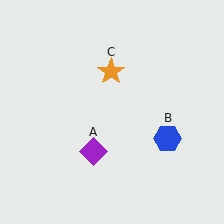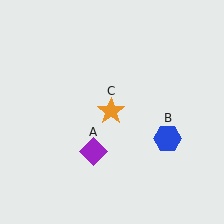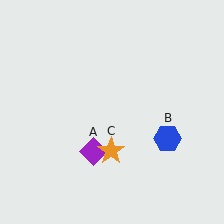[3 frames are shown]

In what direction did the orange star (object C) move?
The orange star (object C) moved down.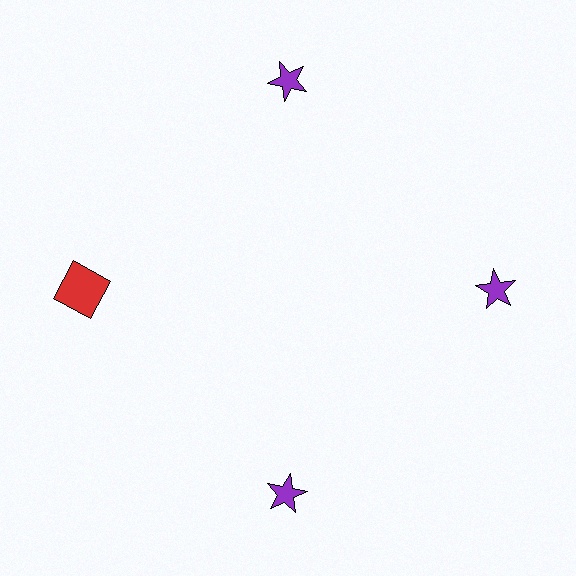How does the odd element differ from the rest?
It differs in both color (red instead of purple) and shape (square instead of star).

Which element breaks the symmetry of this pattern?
The red square at roughly the 9 o'clock position breaks the symmetry. All other shapes are purple stars.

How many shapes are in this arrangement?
There are 4 shapes arranged in a ring pattern.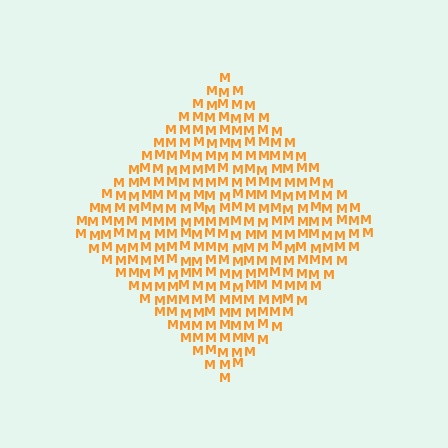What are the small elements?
The small elements are letter M's.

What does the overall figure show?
The overall figure shows a diamond.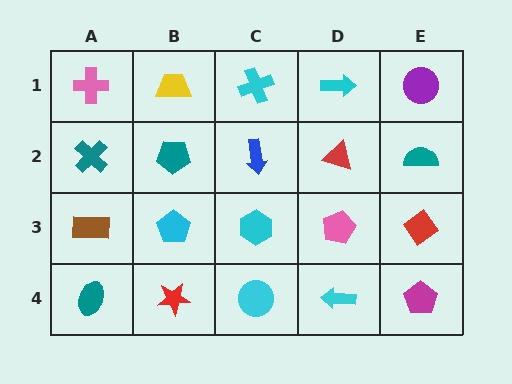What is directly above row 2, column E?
A purple circle.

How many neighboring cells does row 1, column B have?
3.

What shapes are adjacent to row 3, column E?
A teal semicircle (row 2, column E), a magenta pentagon (row 4, column E), a pink pentagon (row 3, column D).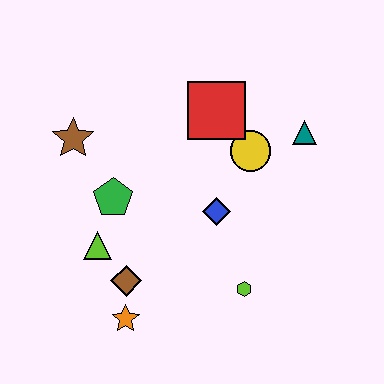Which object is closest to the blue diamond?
The yellow circle is closest to the blue diamond.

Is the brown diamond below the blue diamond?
Yes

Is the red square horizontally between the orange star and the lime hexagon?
Yes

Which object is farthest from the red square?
The orange star is farthest from the red square.